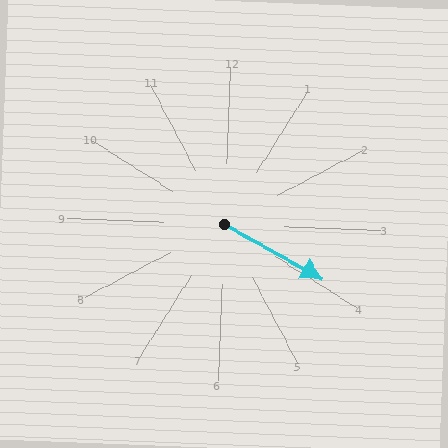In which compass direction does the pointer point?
Southeast.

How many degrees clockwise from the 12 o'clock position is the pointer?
Approximately 117 degrees.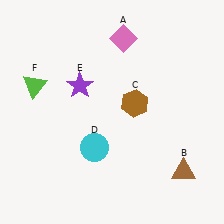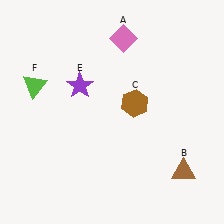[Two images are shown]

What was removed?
The cyan circle (D) was removed in Image 2.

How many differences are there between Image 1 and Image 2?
There is 1 difference between the two images.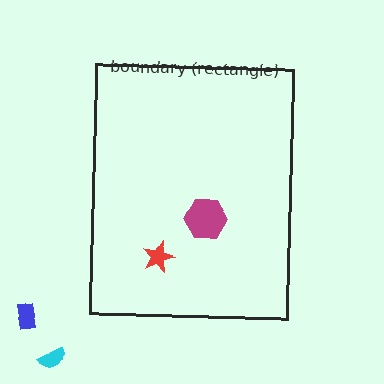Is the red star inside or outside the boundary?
Inside.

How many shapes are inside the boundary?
2 inside, 2 outside.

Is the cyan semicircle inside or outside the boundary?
Outside.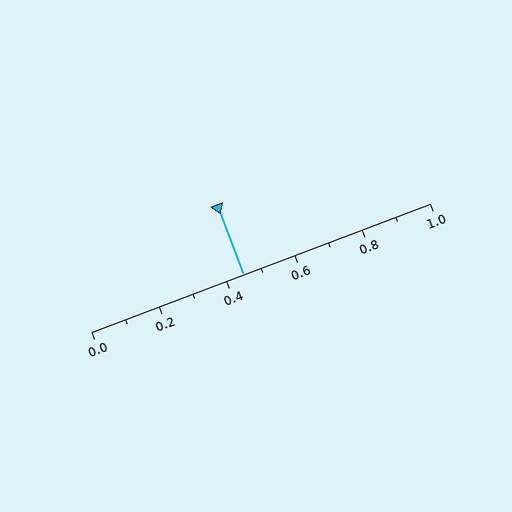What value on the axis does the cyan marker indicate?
The marker indicates approximately 0.45.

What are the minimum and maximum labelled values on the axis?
The axis runs from 0.0 to 1.0.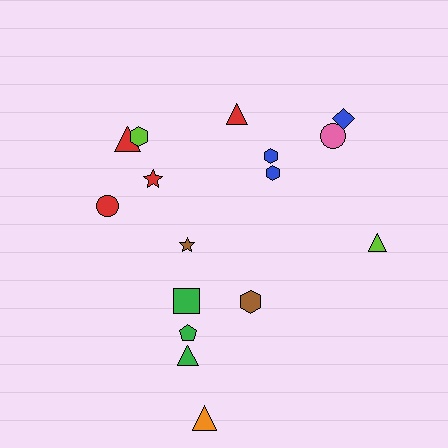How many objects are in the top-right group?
There are 6 objects.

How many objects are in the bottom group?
There are 6 objects.